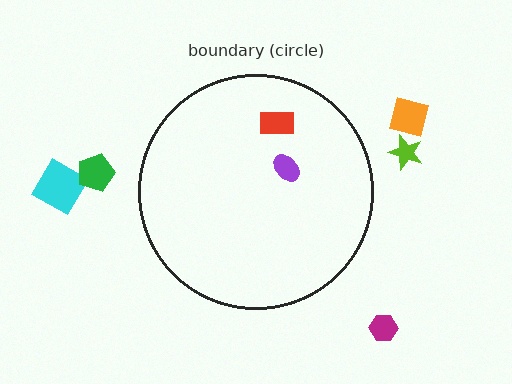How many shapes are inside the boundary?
2 inside, 5 outside.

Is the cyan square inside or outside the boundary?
Outside.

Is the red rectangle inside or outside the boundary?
Inside.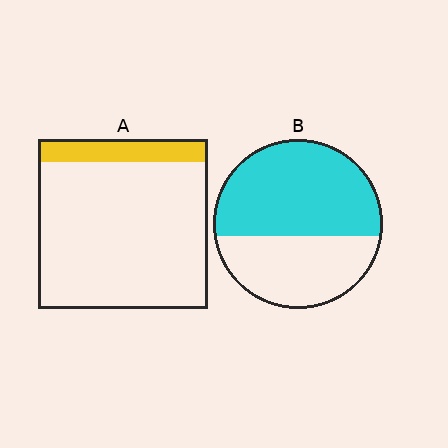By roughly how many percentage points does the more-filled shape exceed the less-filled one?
By roughly 45 percentage points (B over A).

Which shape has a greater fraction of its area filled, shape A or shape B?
Shape B.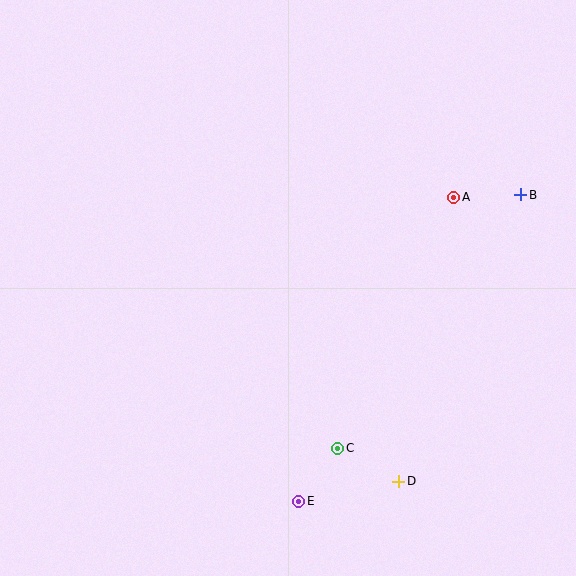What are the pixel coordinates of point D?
Point D is at (399, 481).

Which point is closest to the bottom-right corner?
Point D is closest to the bottom-right corner.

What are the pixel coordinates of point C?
Point C is at (338, 448).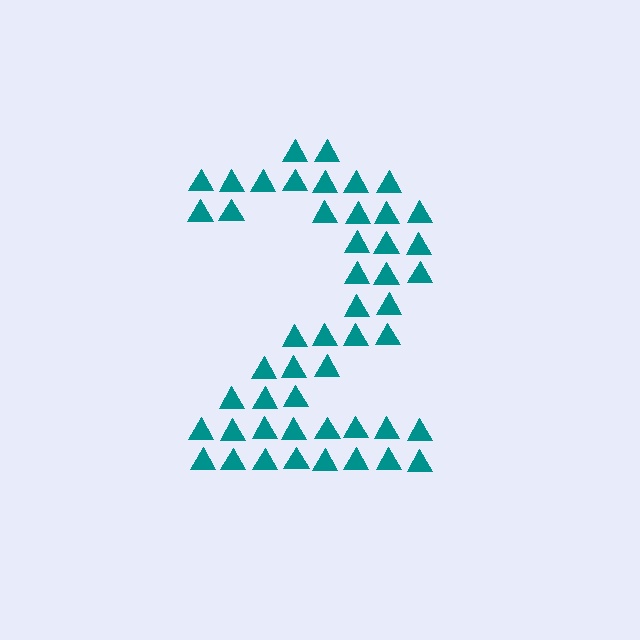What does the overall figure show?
The overall figure shows the digit 2.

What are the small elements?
The small elements are triangles.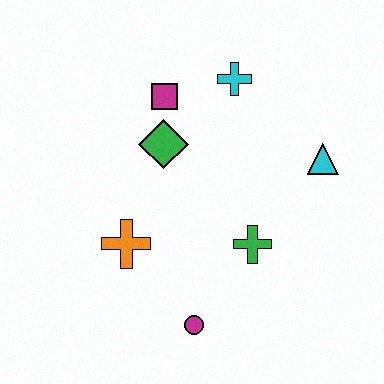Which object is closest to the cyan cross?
The magenta square is closest to the cyan cross.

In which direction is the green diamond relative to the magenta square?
The green diamond is below the magenta square.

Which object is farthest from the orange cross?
The cyan triangle is farthest from the orange cross.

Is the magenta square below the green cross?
No